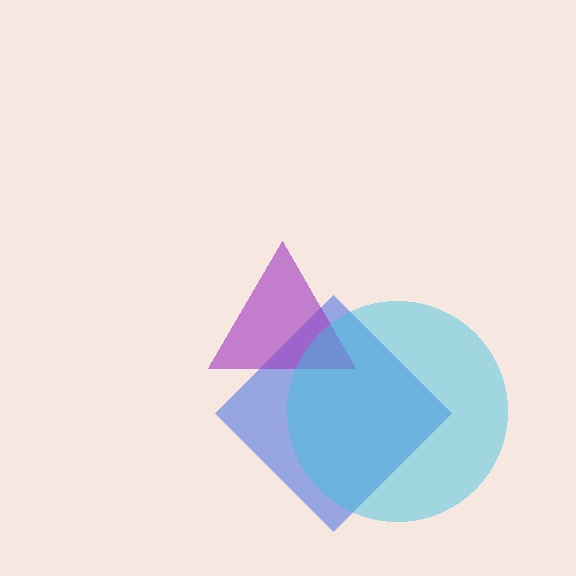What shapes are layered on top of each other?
The layered shapes are: a blue diamond, a purple triangle, a cyan circle.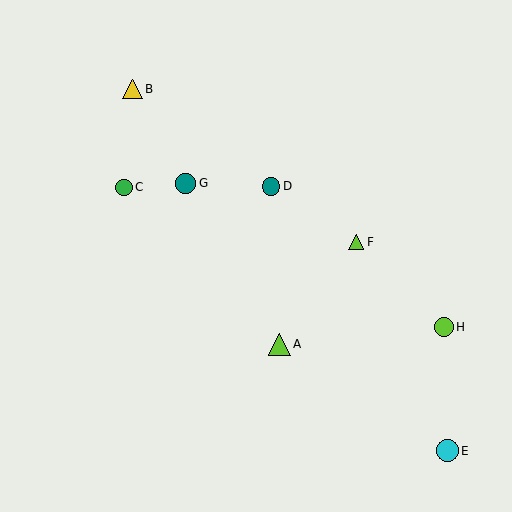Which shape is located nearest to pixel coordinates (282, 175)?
The teal circle (labeled D) at (271, 186) is nearest to that location.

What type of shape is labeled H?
Shape H is a lime circle.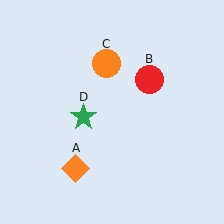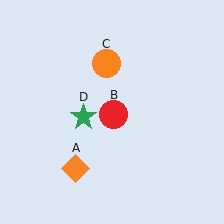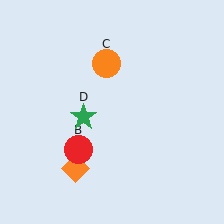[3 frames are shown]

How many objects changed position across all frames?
1 object changed position: red circle (object B).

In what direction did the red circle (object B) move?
The red circle (object B) moved down and to the left.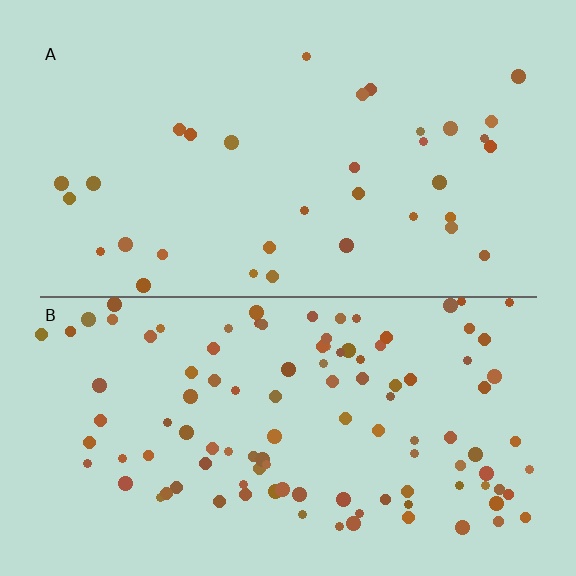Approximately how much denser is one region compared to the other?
Approximately 3.2× — region B over region A.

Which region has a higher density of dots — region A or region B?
B (the bottom).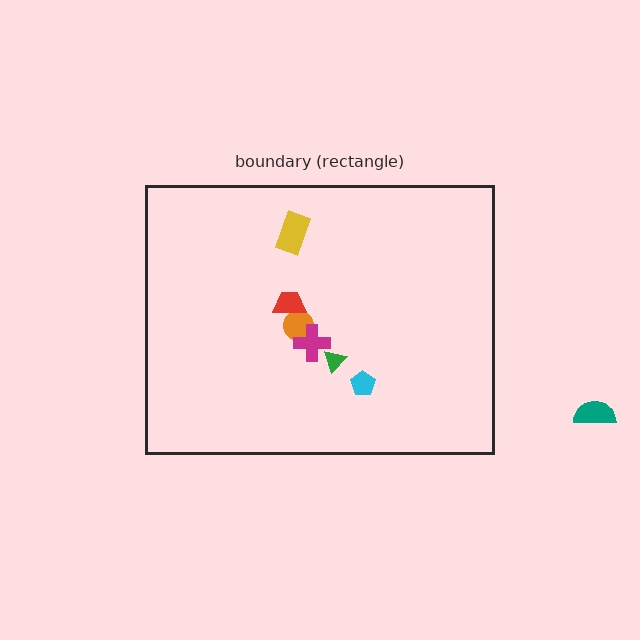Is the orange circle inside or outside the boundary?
Inside.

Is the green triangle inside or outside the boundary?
Inside.